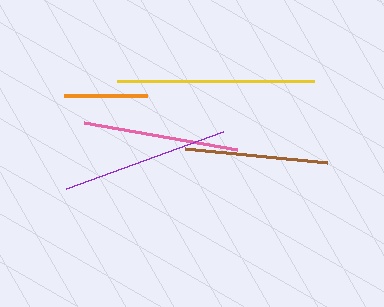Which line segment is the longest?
The yellow line is the longest at approximately 197 pixels.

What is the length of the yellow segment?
The yellow segment is approximately 197 pixels long.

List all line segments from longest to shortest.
From longest to shortest: yellow, purple, pink, brown, orange.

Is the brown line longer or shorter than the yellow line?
The yellow line is longer than the brown line.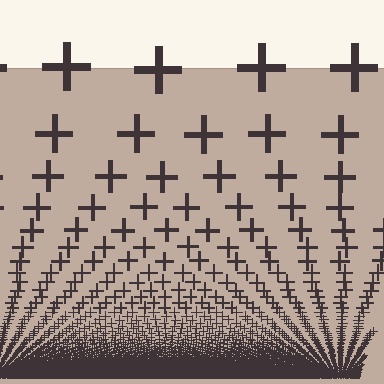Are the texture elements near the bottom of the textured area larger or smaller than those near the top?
Smaller. The gradient is inverted — elements near the bottom are smaller and denser.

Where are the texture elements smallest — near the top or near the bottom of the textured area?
Near the bottom.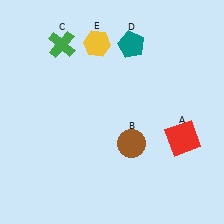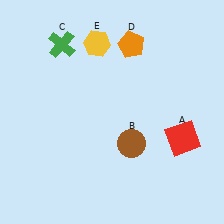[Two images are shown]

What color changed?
The pentagon (D) changed from teal in Image 1 to orange in Image 2.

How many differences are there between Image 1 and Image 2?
There is 1 difference between the two images.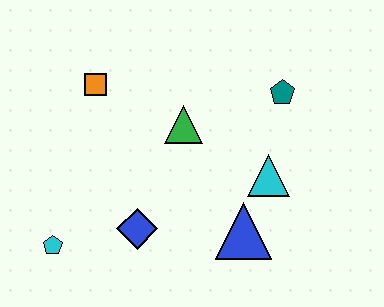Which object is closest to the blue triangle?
The cyan triangle is closest to the blue triangle.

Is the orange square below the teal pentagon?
No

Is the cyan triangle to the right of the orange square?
Yes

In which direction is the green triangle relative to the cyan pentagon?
The green triangle is to the right of the cyan pentagon.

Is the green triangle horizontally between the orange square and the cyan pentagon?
No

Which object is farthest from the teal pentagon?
The cyan pentagon is farthest from the teal pentagon.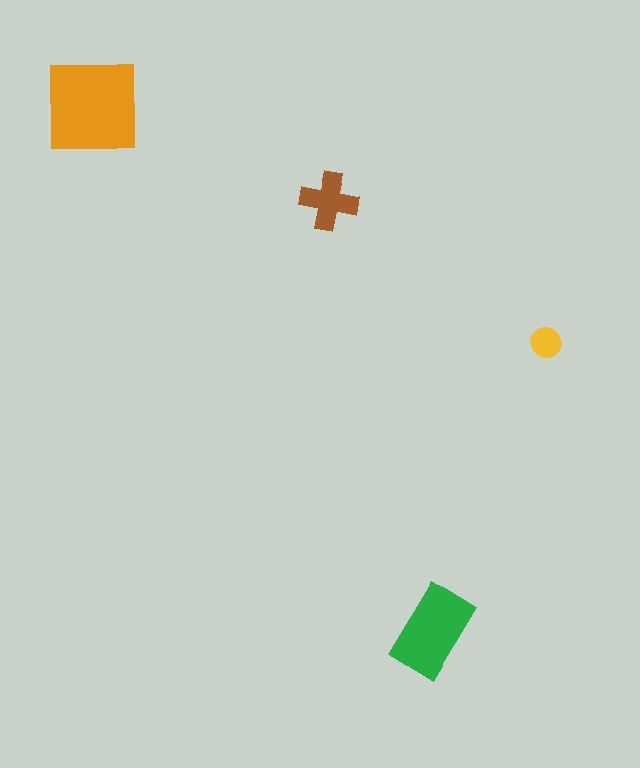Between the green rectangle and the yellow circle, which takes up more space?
The green rectangle.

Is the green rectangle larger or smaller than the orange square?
Smaller.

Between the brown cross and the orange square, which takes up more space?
The orange square.